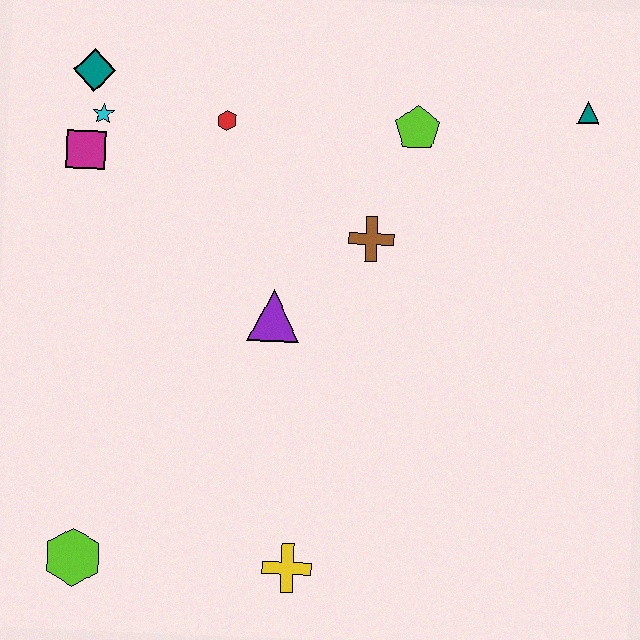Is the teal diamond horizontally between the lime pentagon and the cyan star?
No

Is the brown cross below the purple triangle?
No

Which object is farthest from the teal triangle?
The lime hexagon is farthest from the teal triangle.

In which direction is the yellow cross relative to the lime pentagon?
The yellow cross is below the lime pentagon.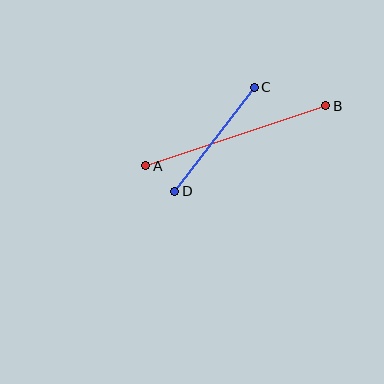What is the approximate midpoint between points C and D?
The midpoint is at approximately (214, 139) pixels.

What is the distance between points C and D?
The distance is approximately 131 pixels.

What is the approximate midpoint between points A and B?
The midpoint is at approximately (236, 136) pixels.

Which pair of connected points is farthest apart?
Points A and B are farthest apart.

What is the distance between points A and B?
The distance is approximately 190 pixels.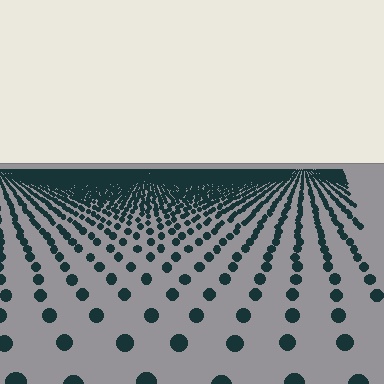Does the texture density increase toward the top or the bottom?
Density increases toward the top.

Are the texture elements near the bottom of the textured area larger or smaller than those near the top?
Larger. Near the bottom, elements are closer to the viewer and appear at a bigger on-screen size.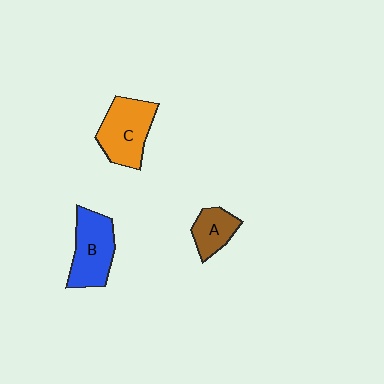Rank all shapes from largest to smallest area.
From largest to smallest: C (orange), B (blue), A (brown).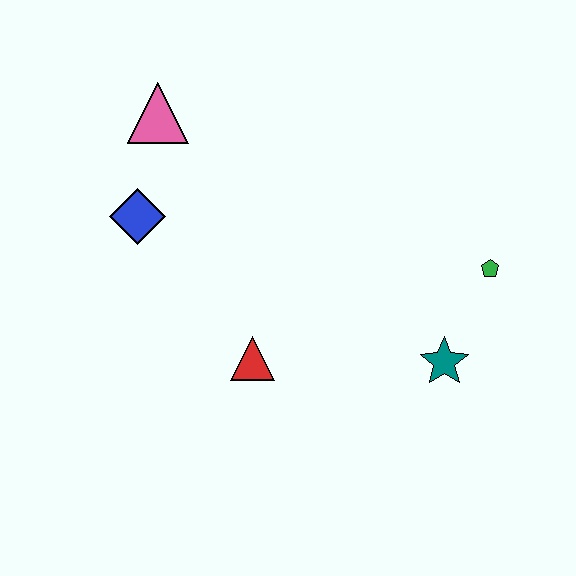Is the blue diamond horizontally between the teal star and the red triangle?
No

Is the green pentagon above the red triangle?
Yes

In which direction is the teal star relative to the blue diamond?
The teal star is to the right of the blue diamond.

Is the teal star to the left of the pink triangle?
No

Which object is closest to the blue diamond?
The pink triangle is closest to the blue diamond.